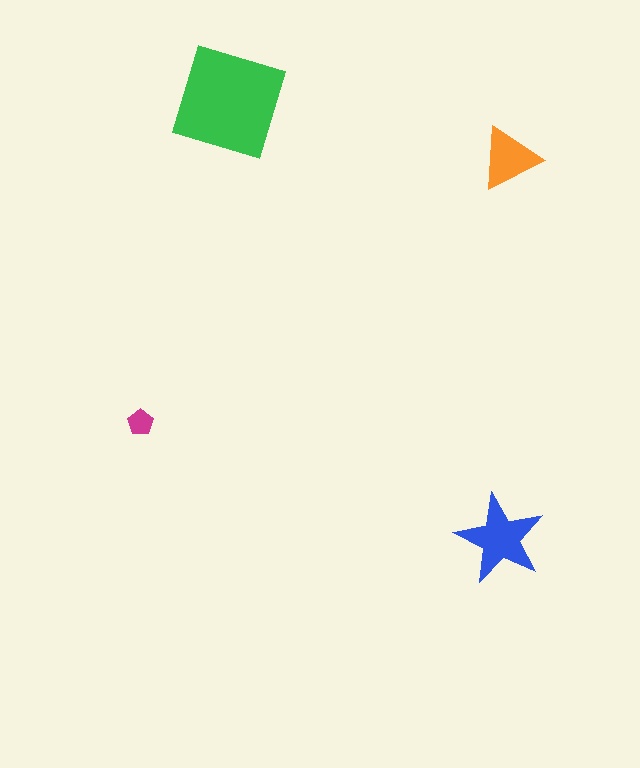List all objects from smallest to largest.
The magenta pentagon, the orange triangle, the blue star, the green diamond.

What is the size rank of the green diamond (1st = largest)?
1st.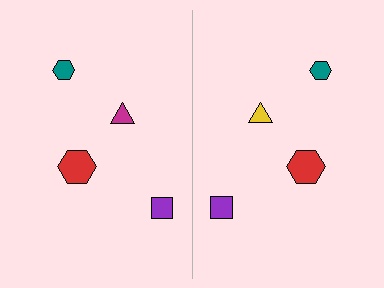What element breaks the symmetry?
The yellow triangle on the right side breaks the symmetry — its mirror counterpart is magenta.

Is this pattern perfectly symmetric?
No, the pattern is not perfectly symmetric. The yellow triangle on the right side breaks the symmetry — its mirror counterpart is magenta.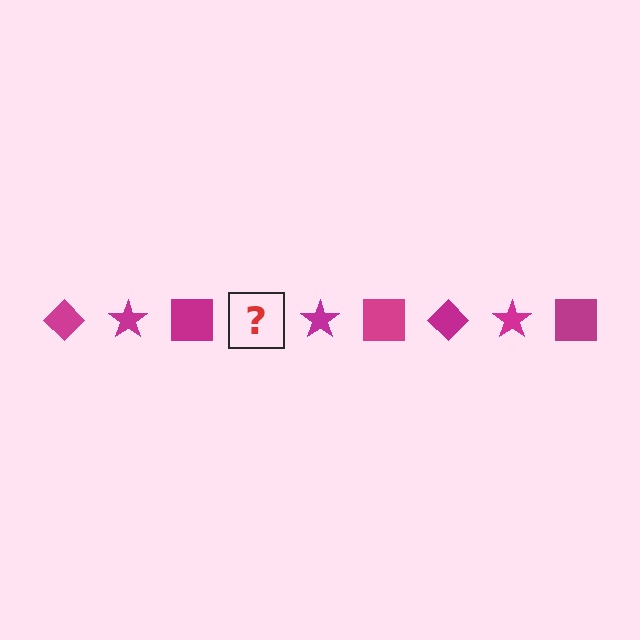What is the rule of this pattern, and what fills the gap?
The rule is that the pattern cycles through diamond, star, square shapes in magenta. The gap should be filled with a magenta diamond.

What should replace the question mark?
The question mark should be replaced with a magenta diamond.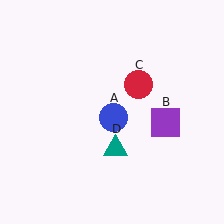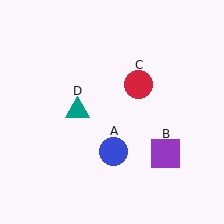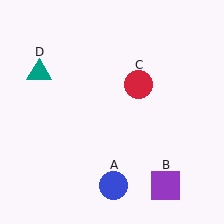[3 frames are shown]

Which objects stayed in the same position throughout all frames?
Red circle (object C) remained stationary.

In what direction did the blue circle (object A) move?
The blue circle (object A) moved down.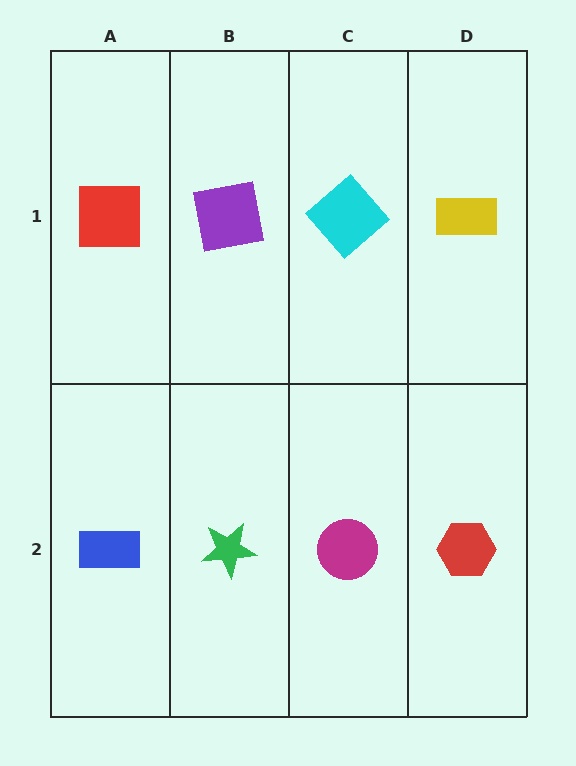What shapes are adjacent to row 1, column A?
A blue rectangle (row 2, column A), a purple square (row 1, column B).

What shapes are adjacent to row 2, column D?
A yellow rectangle (row 1, column D), a magenta circle (row 2, column C).